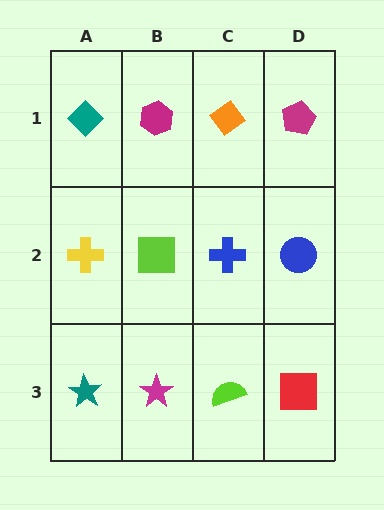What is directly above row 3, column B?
A lime square.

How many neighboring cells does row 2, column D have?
3.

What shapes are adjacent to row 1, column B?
A lime square (row 2, column B), a teal diamond (row 1, column A), an orange diamond (row 1, column C).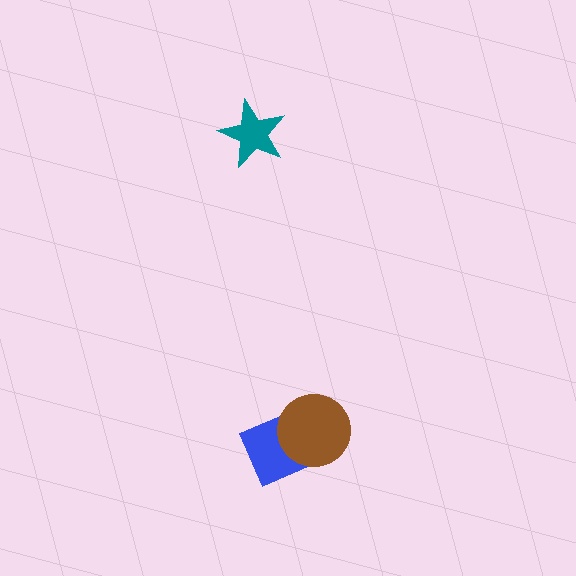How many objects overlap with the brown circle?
1 object overlaps with the brown circle.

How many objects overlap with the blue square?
1 object overlaps with the blue square.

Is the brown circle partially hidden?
No, no other shape covers it.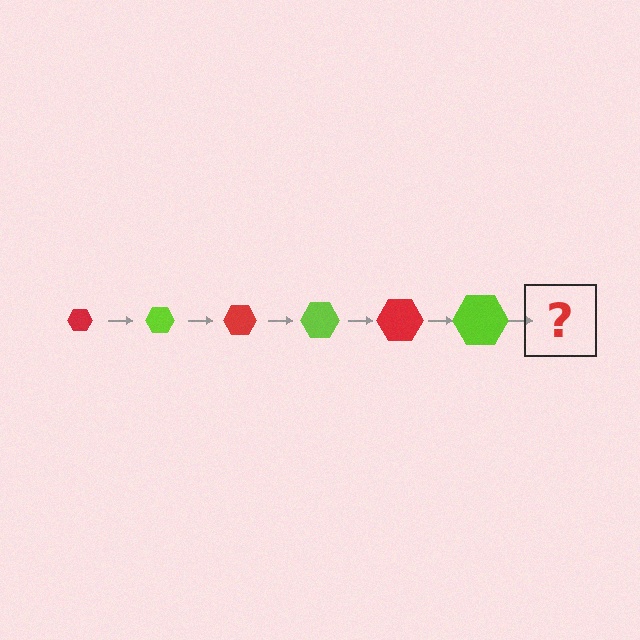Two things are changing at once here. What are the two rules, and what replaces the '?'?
The two rules are that the hexagon grows larger each step and the color cycles through red and lime. The '?' should be a red hexagon, larger than the previous one.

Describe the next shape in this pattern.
It should be a red hexagon, larger than the previous one.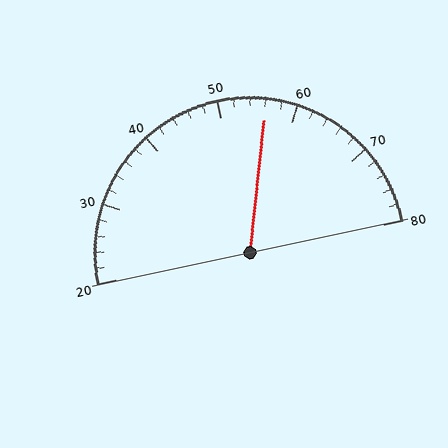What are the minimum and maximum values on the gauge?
The gauge ranges from 20 to 80.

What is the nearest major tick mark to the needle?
The nearest major tick mark is 60.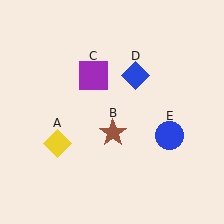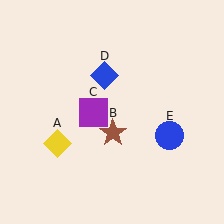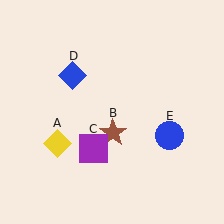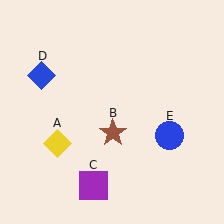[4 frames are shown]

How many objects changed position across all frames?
2 objects changed position: purple square (object C), blue diamond (object D).